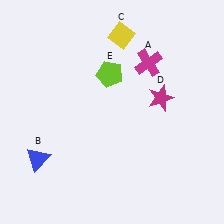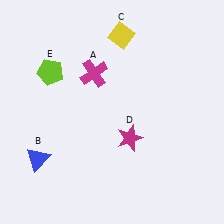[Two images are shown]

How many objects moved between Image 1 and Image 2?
3 objects moved between the two images.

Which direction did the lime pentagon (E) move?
The lime pentagon (E) moved left.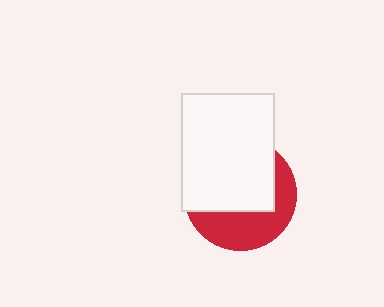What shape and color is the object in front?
The object in front is a white rectangle.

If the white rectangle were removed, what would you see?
You would see the complete red circle.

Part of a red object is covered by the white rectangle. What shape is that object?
It is a circle.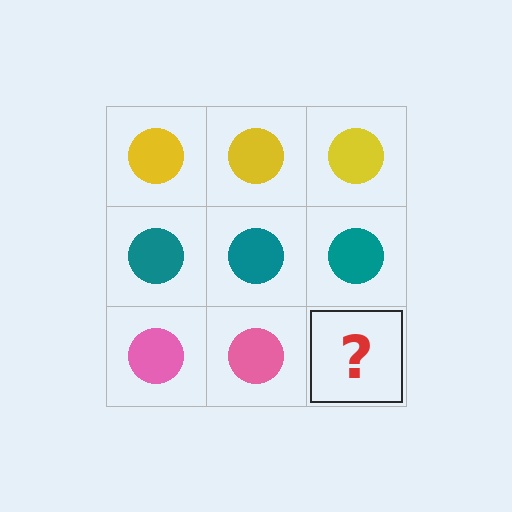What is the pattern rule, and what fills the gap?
The rule is that each row has a consistent color. The gap should be filled with a pink circle.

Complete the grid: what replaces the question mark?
The question mark should be replaced with a pink circle.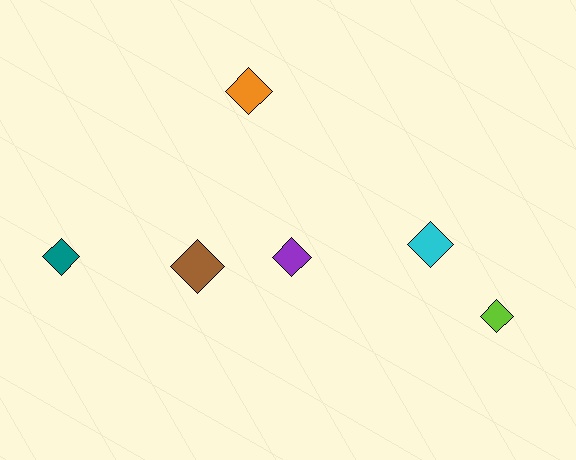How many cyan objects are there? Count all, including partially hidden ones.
There is 1 cyan object.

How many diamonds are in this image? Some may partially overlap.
There are 6 diamonds.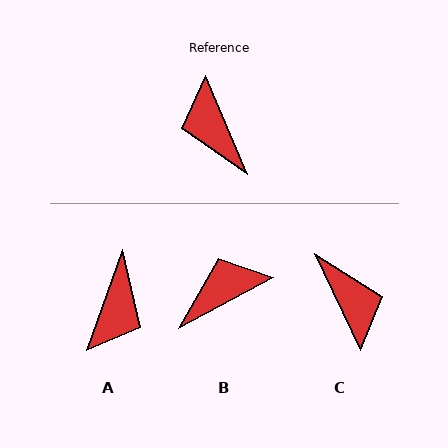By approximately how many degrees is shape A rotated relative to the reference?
Approximately 138 degrees counter-clockwise.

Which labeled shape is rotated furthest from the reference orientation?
C, about 177 degrees away.